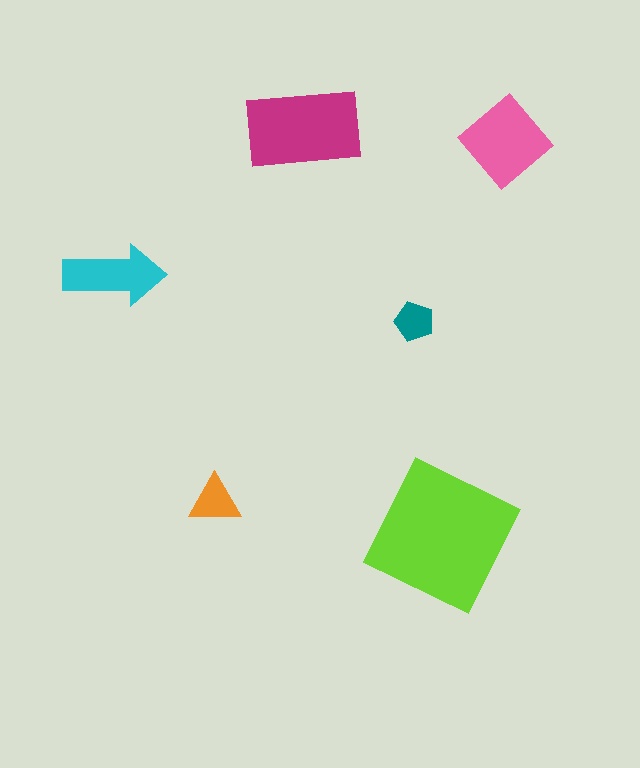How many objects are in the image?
There are 6 objects in the image.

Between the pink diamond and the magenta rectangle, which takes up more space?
The magenta rectangle.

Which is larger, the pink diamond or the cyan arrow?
The pink diamond.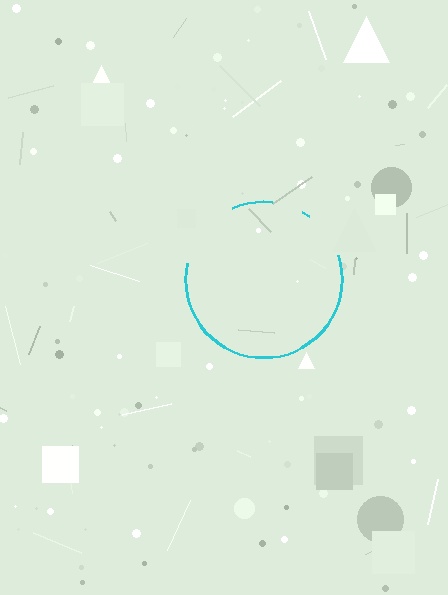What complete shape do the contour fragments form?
The contour fragments form a circle.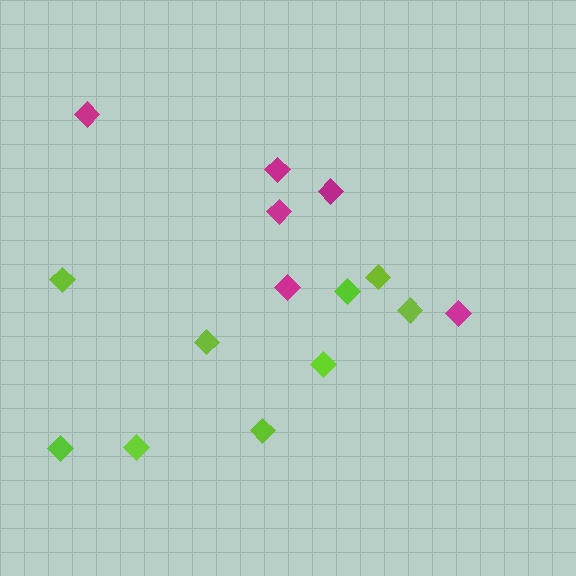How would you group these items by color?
There are 2 groups: one group of lime diamonds (9) and one group of magenta diamonds (6).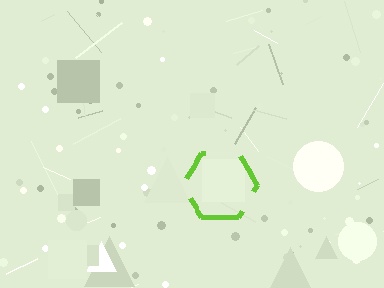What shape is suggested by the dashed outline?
The dashed outline suggests a hexagon.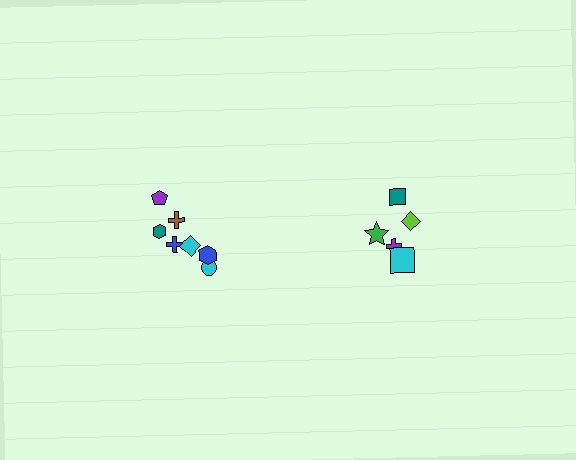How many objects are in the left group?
There are 7 objects.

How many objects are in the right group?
There are 5 objects.